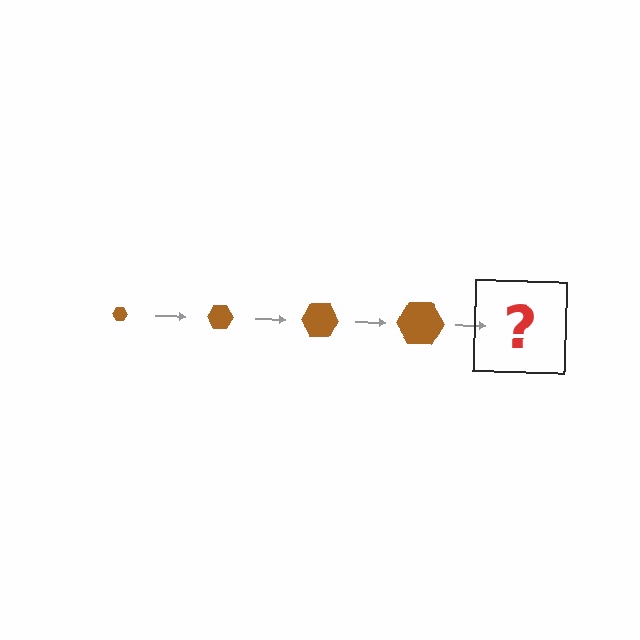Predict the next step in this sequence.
The next step is a brown hexagon, larger than the previous one.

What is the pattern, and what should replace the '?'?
The pattern is that the hexagon gets progressively larger each step. The '?' should be a brown hexagon, larger than the previous one.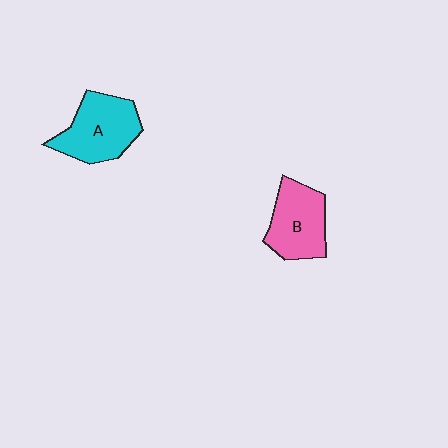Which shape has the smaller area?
Shape B (pink).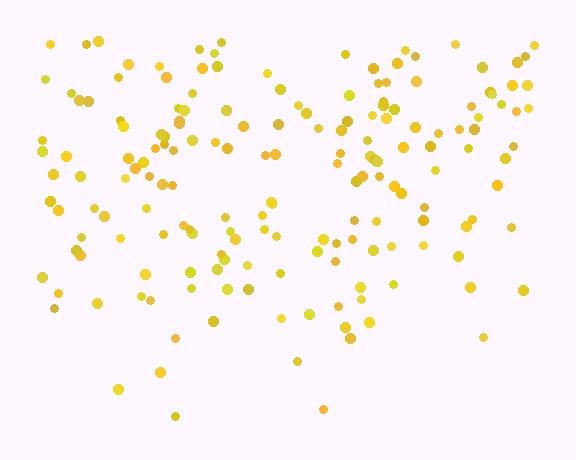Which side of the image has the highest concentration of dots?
The top.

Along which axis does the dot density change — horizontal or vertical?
Vertical.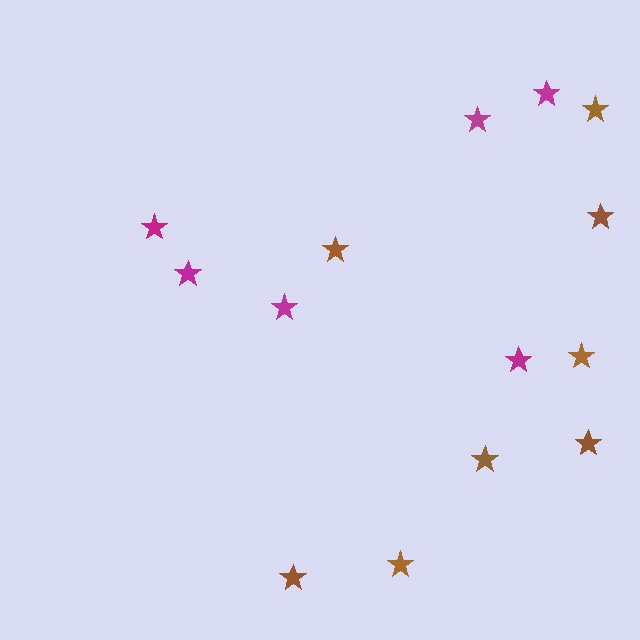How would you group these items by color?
There are 2 groups: one group of brown stars (8) and one group of magenta stars (6).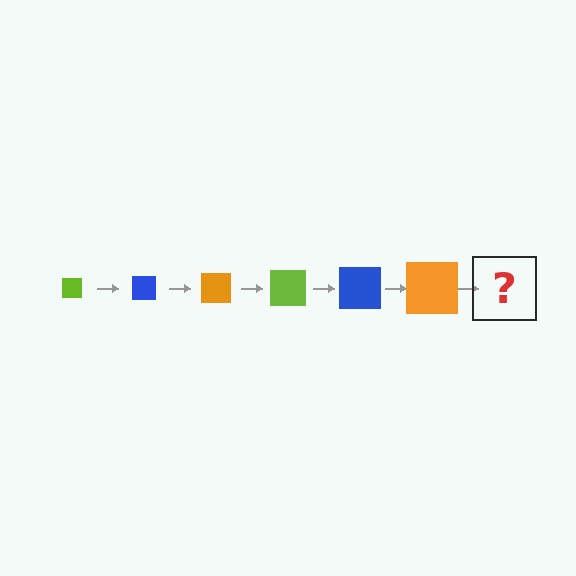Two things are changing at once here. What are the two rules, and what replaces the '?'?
The two rules are that the square grows larger each step and the color cycles through lime, blue, and orange. The '?' should be a lime square, larger than the previous one.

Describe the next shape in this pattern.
It should be a lime square, larger than the previous one.